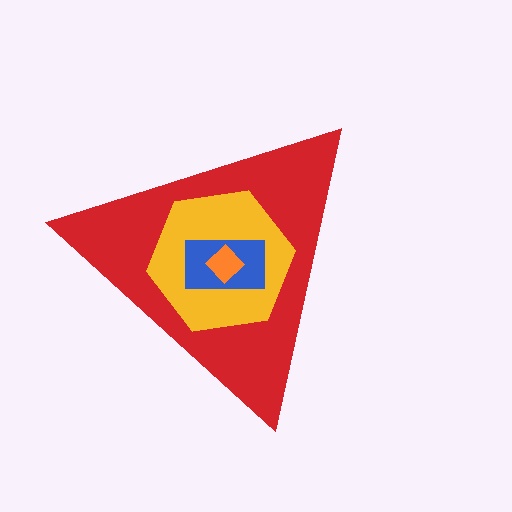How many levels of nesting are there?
4.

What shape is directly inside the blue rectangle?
The orange diamond.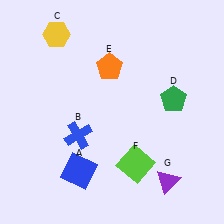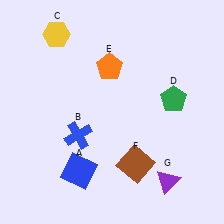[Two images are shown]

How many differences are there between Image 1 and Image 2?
There is 1 difference between the two images.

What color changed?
The square (F) changed from lime in Image 1 to brown in Image 2.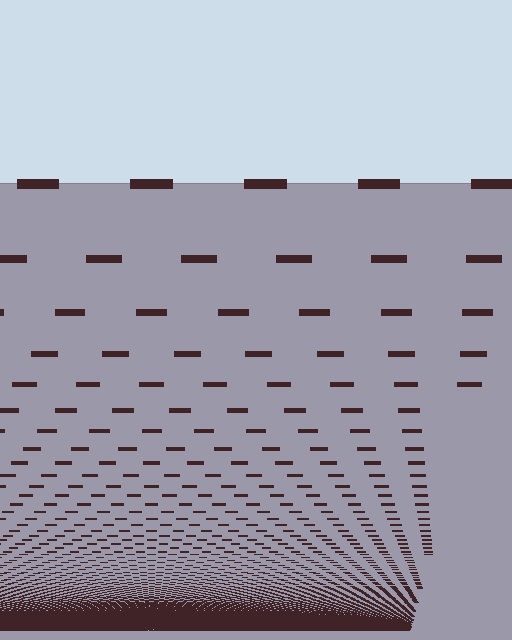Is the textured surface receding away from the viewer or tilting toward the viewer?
The surface appears to tilt toward the viewer. Texture elements get larger and sparser toward the top.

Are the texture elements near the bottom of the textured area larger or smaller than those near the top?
Smaller. The gradient is inverted — elements near the bottom are smaller and denser.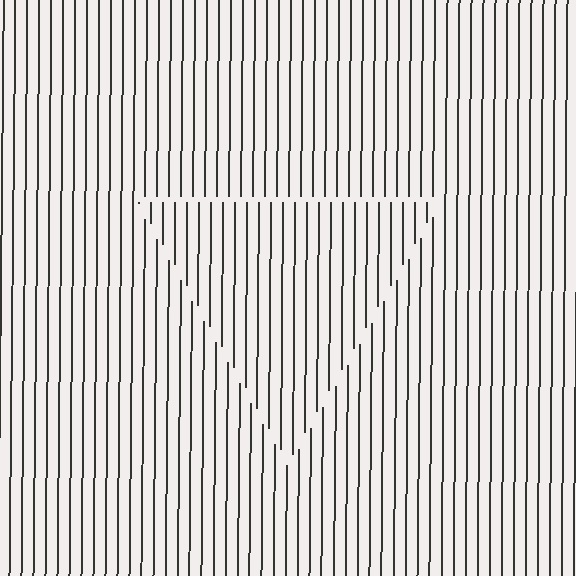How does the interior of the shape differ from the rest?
The interior of the shape contains the same grating, shifted by half a period — the contour is defined by the phase discontinuity where line-ends from the inner and outer gratings abut.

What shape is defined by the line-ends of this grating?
An illusory triangle. The interior of the shape contains the same grating, shifted by half a period — the contour is defined by the phase discontinuity where line-ends from the inner and outer gratings abut.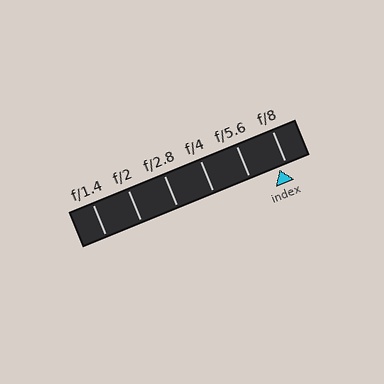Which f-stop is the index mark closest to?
The index mark is closest to f/8.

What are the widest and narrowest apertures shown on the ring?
The widest aperture shown is f/1.4 and the narrowest is f/8.